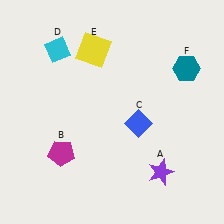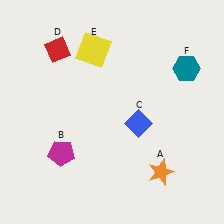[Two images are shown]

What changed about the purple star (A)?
In Image 1, A is purple. In Image 2, it changed to orange.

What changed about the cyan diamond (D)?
In Image 1, D is cyan. In Image 2, it changed to red.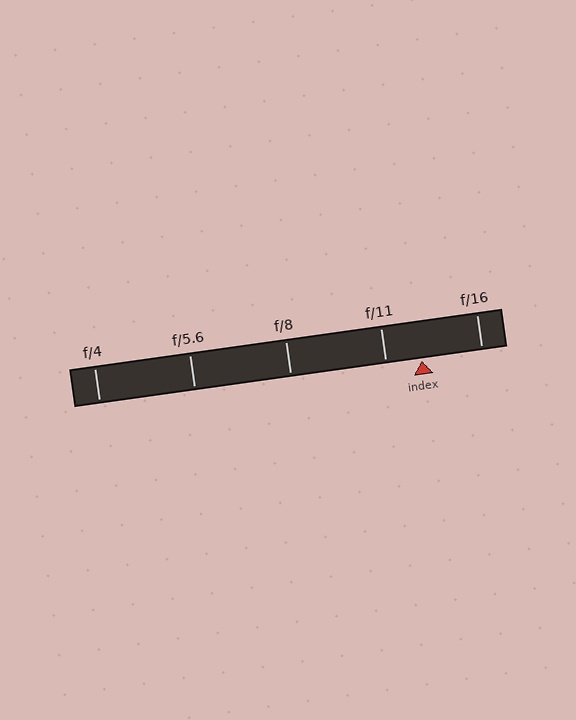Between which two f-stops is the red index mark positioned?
The index mark is between f/11 and f/16.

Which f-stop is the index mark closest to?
The index mark is closest to f/11.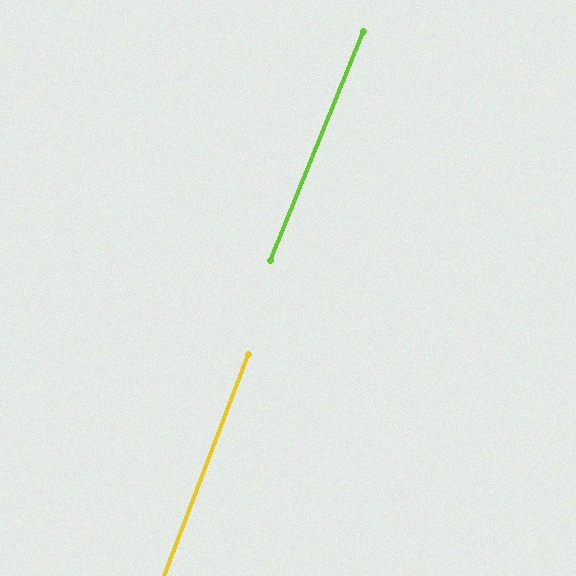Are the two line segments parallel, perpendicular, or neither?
Parallel — their directions differ by only 1.2°.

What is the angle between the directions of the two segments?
Approximately 1 degree.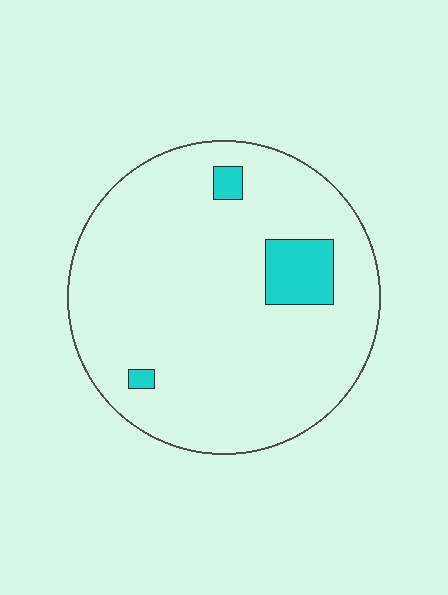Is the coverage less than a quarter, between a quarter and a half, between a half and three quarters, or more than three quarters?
Less than a quarter.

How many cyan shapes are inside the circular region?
3.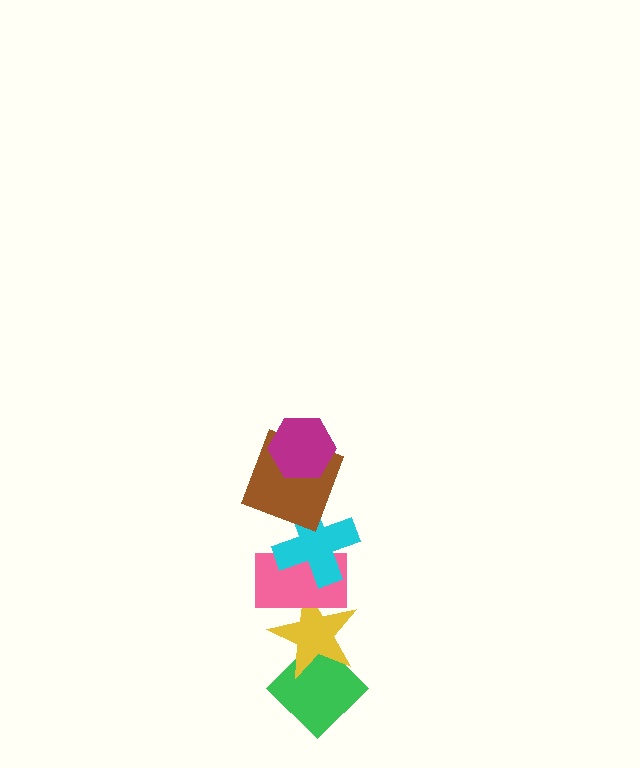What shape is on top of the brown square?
The magenta hexagon is on top of the brown square.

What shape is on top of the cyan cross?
The brown square is on top of the cyan cross.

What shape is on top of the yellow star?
The pink rectangle is on top of the yellow star.